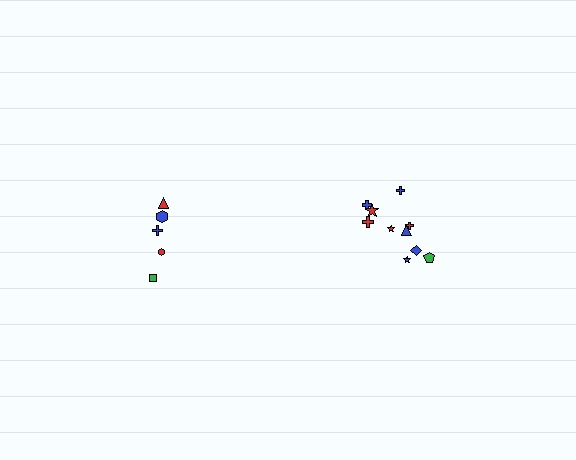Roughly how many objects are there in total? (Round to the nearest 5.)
Roughly 15 objects in total.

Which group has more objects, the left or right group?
The right group.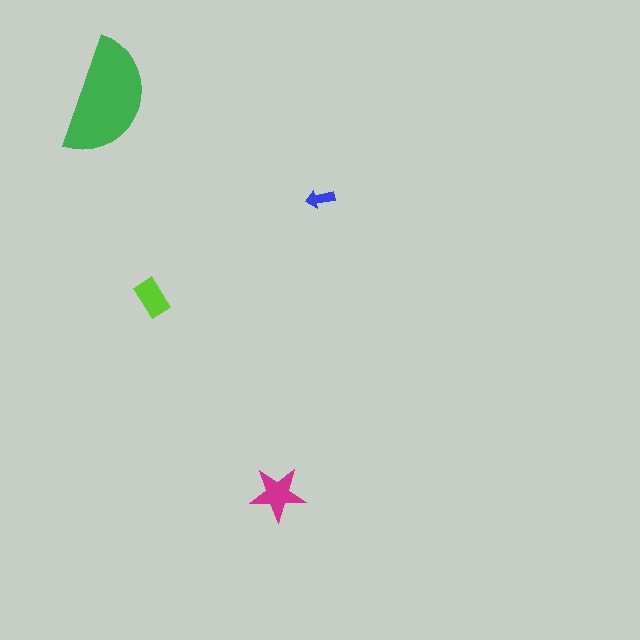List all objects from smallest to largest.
The blue arrow, the lime rectangle, the magenta star, the green semicircle.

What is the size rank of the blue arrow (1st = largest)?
4th.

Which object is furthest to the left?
The green semicircle is leftmost.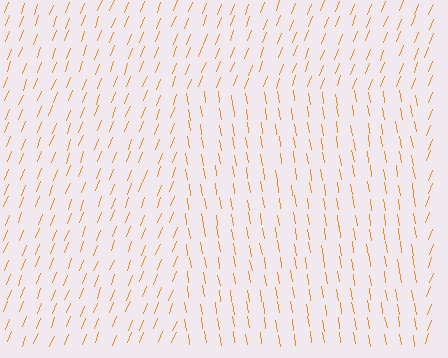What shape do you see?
I see a rectangle.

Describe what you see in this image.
The image is filled with small orange line segments. A rectangle region in the image has lines oriented differently from the surrounding lines, creating a visible texture boundary.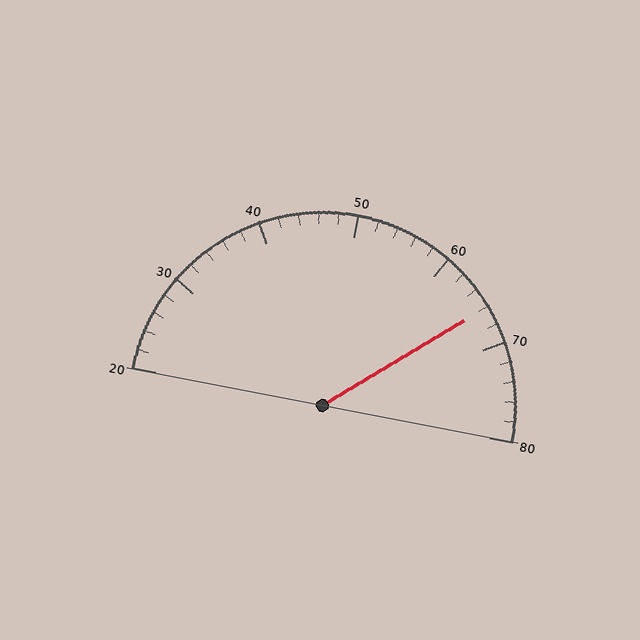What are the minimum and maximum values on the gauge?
The gauge ranges from 20 to 80.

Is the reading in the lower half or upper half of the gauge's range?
The reading is in the upper half of the range (20 to 80).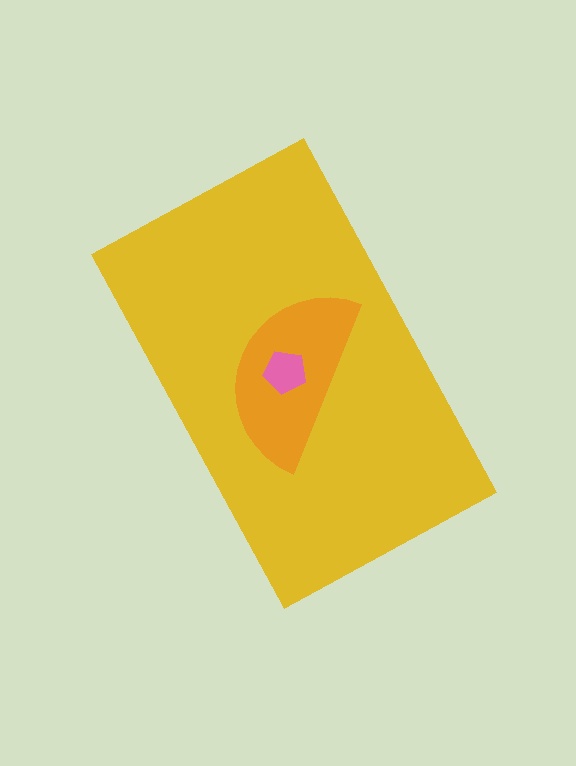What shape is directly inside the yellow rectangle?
The orange semicircle.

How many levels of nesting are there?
3.